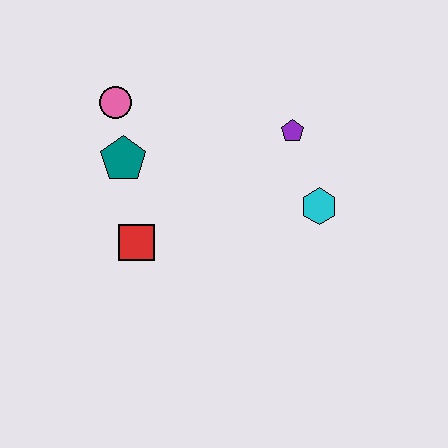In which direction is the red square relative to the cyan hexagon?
The red square is to the left of the cyan hexagon.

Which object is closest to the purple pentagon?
The cyan hexagon is closest to the purple pentagon.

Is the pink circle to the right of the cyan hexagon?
No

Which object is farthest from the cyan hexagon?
The pink circle is farthest from the cyan hexagon.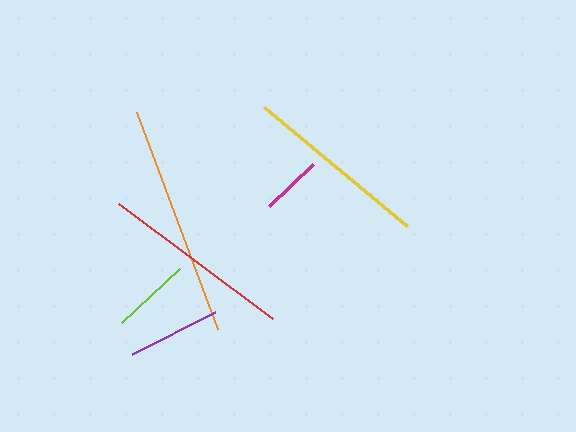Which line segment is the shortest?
The magenta line is the shortest at approximately 62 pixels.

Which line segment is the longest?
The orange line is the longest at approximately 232 pixels.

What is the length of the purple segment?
The purple segment is approximately 94 pixels long.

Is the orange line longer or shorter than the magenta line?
The orange line is longer than the magenta line.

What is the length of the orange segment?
The orange segment is approximately 232 pixels long.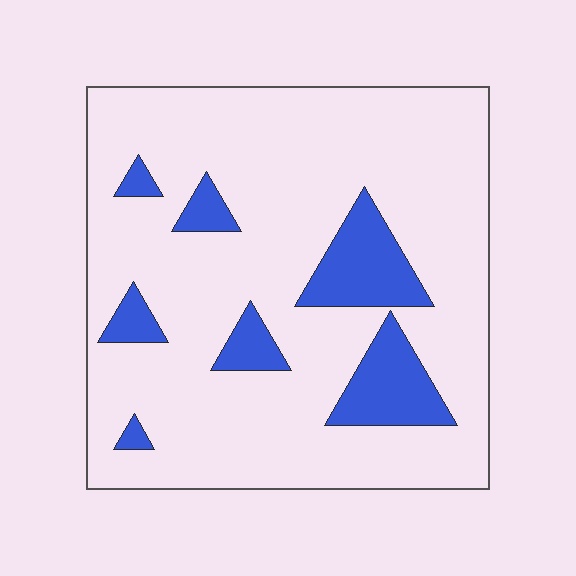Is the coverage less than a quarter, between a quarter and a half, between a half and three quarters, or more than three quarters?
Less than a quarter.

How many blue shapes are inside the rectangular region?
7.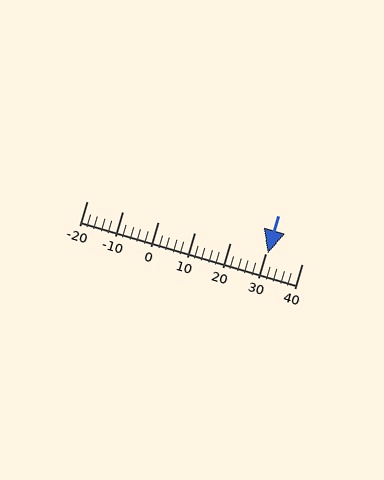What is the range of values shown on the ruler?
The ruler shows values from -20 to 40.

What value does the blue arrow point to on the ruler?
The blue arrow points to approximately 30.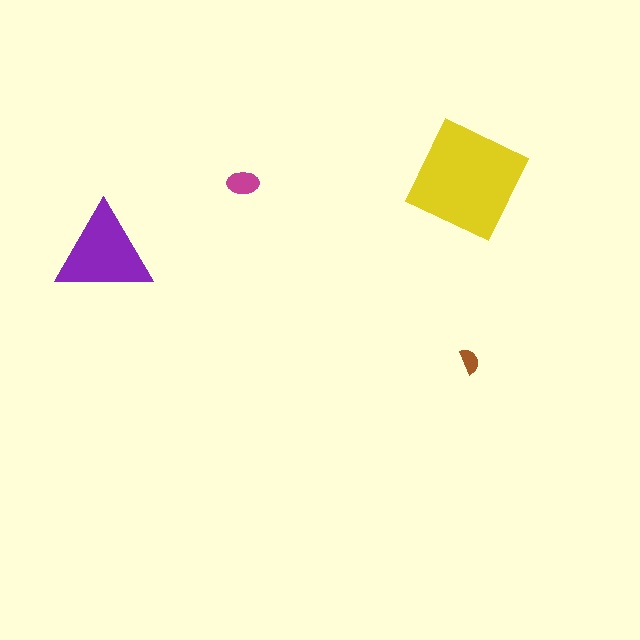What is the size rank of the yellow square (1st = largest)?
1st.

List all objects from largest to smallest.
The yellow square, the purple triangle, the magenta ellipse, the brown semicircle.